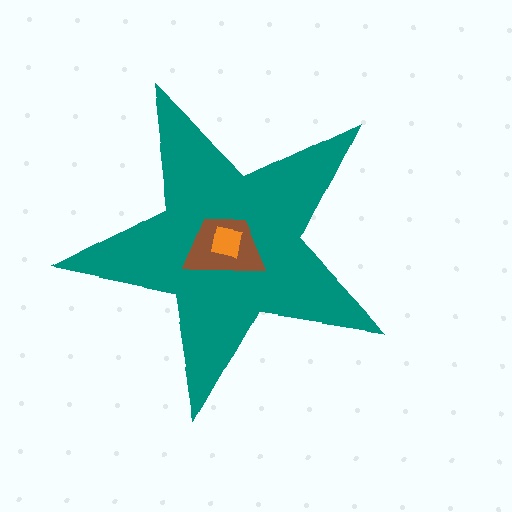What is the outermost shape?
The teal star.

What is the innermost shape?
The orange square.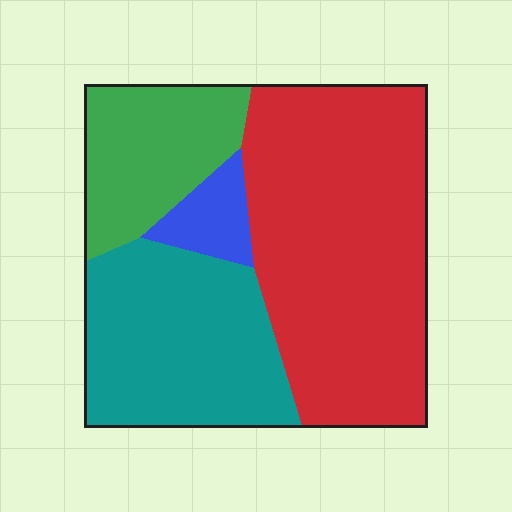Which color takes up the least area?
Blue, at roughly 5%.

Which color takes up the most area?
Red, at roughly 50%.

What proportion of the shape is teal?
Teal takes up between a sixth and a third of the shape.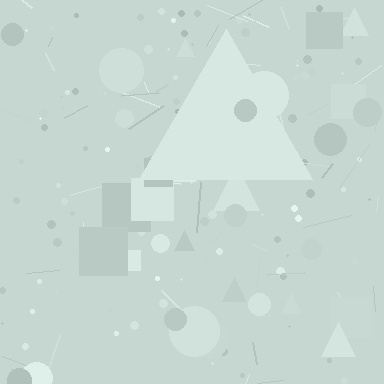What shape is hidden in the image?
A triangle is hidden in the image.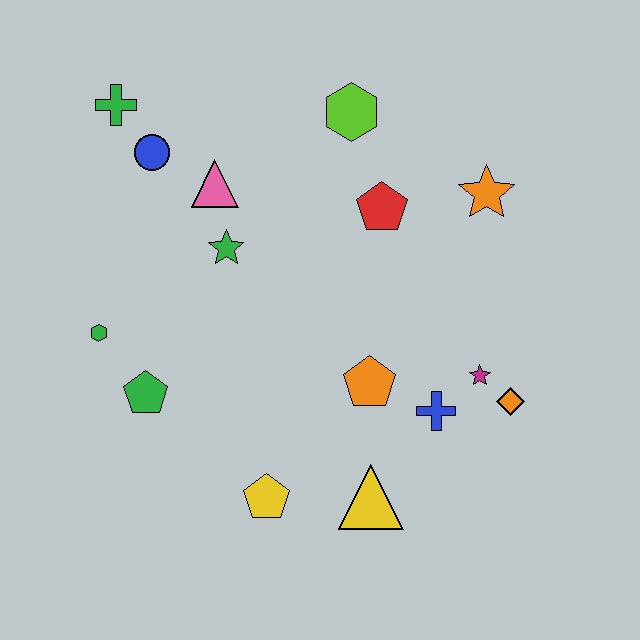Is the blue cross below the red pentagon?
Yes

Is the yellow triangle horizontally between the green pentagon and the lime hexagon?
No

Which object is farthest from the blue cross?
The green cross is farthest from the blue cross.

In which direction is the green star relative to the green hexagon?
The green star is to the right of the green hexagon.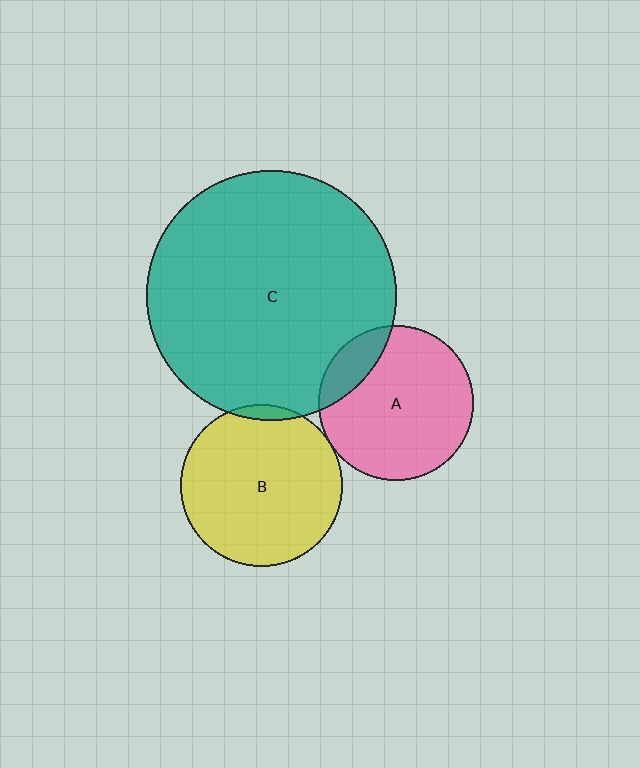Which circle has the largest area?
Circle C (teal).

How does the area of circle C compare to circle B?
Approximately 2.4 times.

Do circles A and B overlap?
Yes.